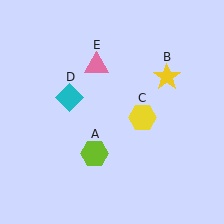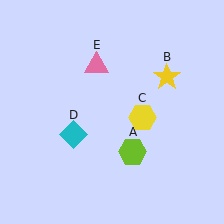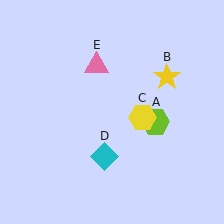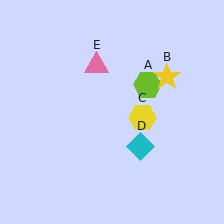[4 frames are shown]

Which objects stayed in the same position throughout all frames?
Yellow star (object B) and yellow hexagon (object C) and pink triangle (object E) remained stationary.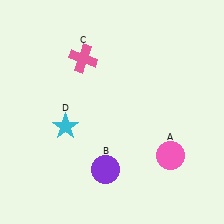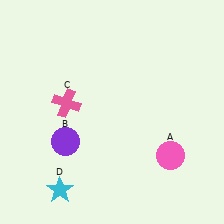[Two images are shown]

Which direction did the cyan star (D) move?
The cyan star (D) moved down.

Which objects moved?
The objects that moved are: the purple circle (B), the pink cross (C), the cyan star (D).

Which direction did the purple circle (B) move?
The purple circle (B) moved left.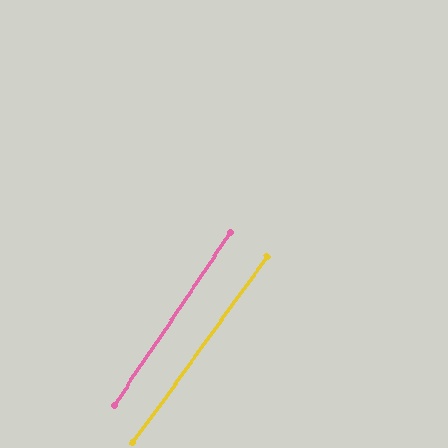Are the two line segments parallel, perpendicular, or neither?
Parallel — their directions differ by only 1.5°.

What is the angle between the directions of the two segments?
Approximately 2 degrees.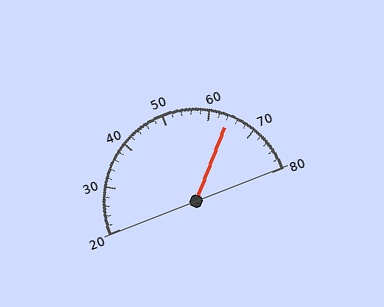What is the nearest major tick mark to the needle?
The nearest major tick mark is 60.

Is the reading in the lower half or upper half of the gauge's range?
The reading is in the upper half of the range (20 to 80).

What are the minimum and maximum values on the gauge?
The gauge ranges from 20 to 80.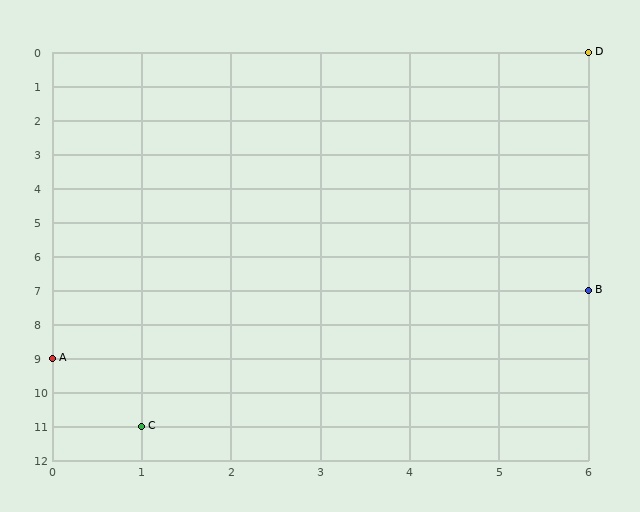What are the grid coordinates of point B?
Point B is at grid coordinates (6, 7).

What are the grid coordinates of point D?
Point D is at grid coordinates (6, 0).